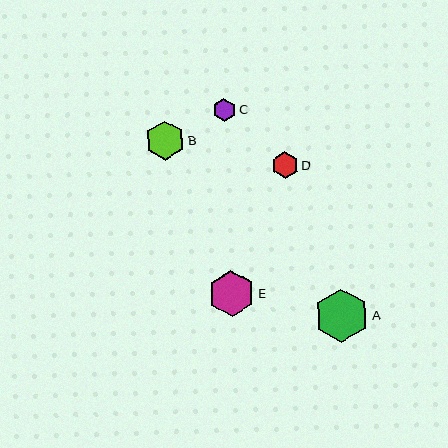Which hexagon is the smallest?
Hexagon C is the smallest with a size of approximately 23 pixels.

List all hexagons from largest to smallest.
From largest to smallest: A, E, B, D, C.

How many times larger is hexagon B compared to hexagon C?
Hexagon B is approximately 1.7 times the size of hexagon C.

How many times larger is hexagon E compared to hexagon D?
Hexagon E is approximately 1.8 times the size of hexagon D.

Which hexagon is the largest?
Hexagon A is the largest with a size of approximately 54 pixels.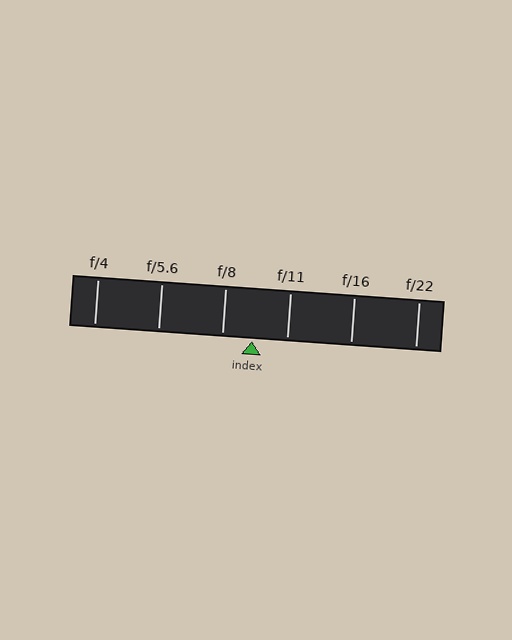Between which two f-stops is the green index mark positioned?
The index mark is between f/8 and f/11.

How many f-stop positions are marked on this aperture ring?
There are 6 f-stop positions marked.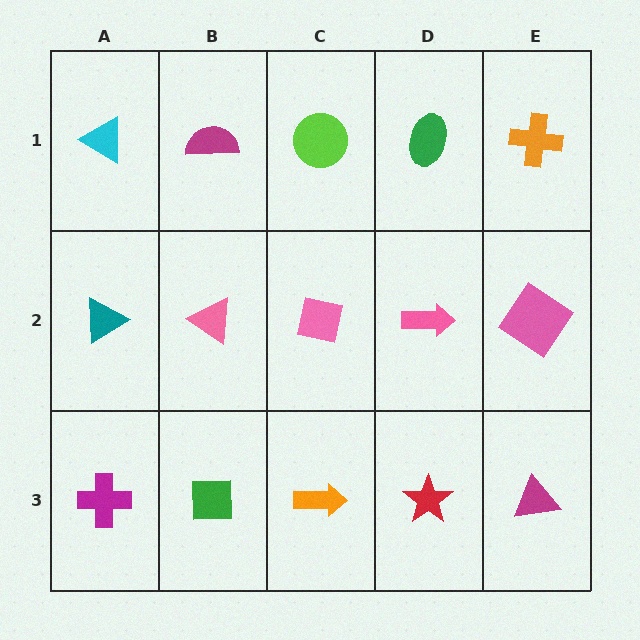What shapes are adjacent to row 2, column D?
A green ellipse (row 1, column D), a red star (row 3, column D), a pink square (row 2, column C), a pink diamond (row 2, column E).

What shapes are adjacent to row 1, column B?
A pink triangle (row 2, column B), a cyan triangle (row 1, column A), a lime circle (row 1, column C).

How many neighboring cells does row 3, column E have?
2.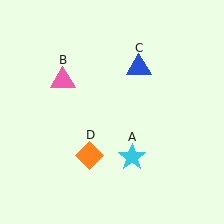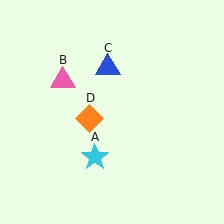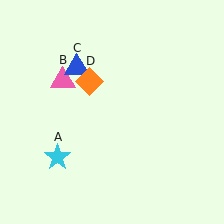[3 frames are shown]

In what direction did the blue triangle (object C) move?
The blue triangle (object C) moved left.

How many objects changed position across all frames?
3 objects changed position: cyan star (object A), blue triangle (object C), orange diamond (object D).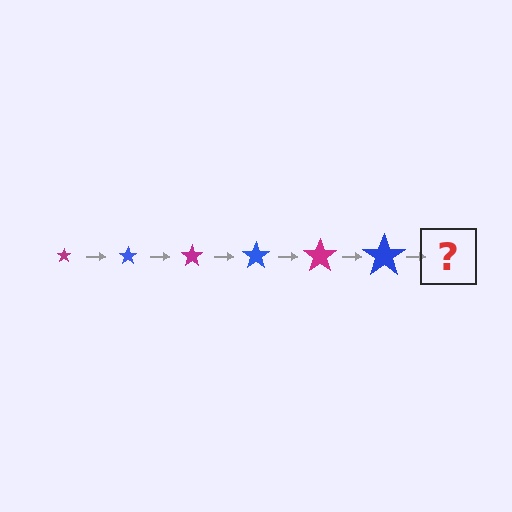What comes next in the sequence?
The next element should be a magenta star, larger than the previous one.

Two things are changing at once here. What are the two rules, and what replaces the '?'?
The two rules are that the star grows larger each step and the color cycles through magenta and blue. The '?' should be a magenta star, larger than the previous one.